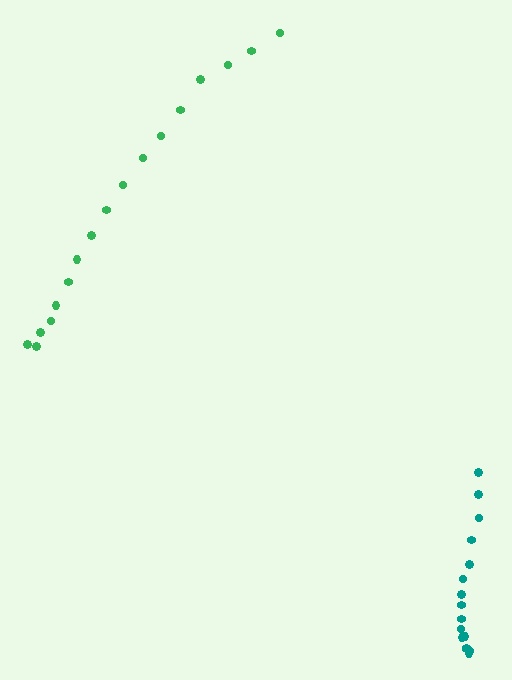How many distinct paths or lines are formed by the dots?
There are 2 distinct paths.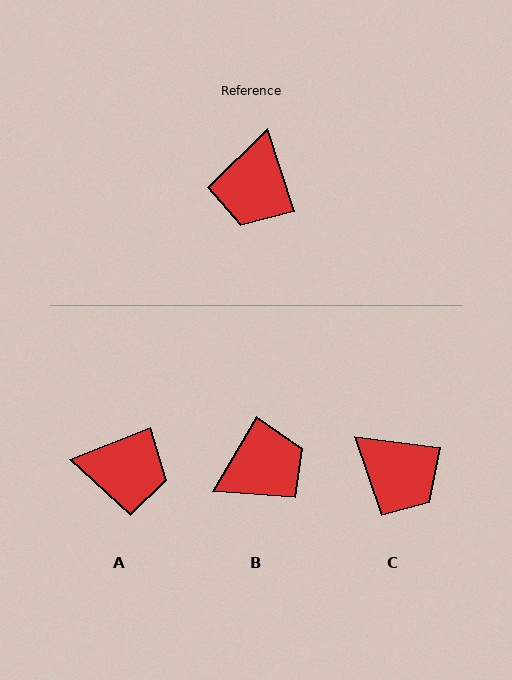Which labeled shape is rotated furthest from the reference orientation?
B, about 131 degrees away.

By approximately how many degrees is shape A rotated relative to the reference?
Approximately 93 degrees counter-clockwise.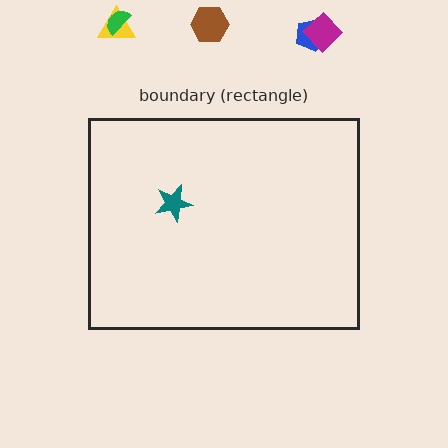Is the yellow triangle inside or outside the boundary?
Outside.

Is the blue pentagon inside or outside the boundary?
Outside.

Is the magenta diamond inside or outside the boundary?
Outside.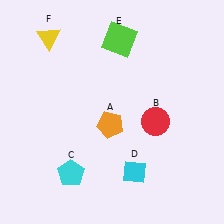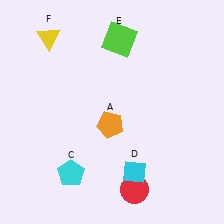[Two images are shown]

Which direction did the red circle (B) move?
The red circle (B) moved down.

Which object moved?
The red circle (B) moved down.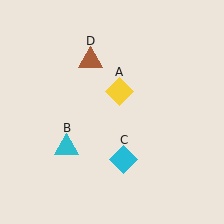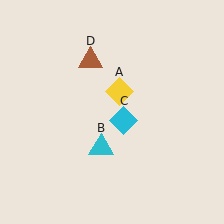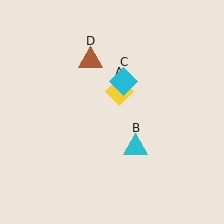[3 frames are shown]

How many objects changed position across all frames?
2 objects changed position: cyan triangle (object B), cyan diamond (object C).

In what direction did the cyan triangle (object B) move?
The cyan triangle (object B) moved right.